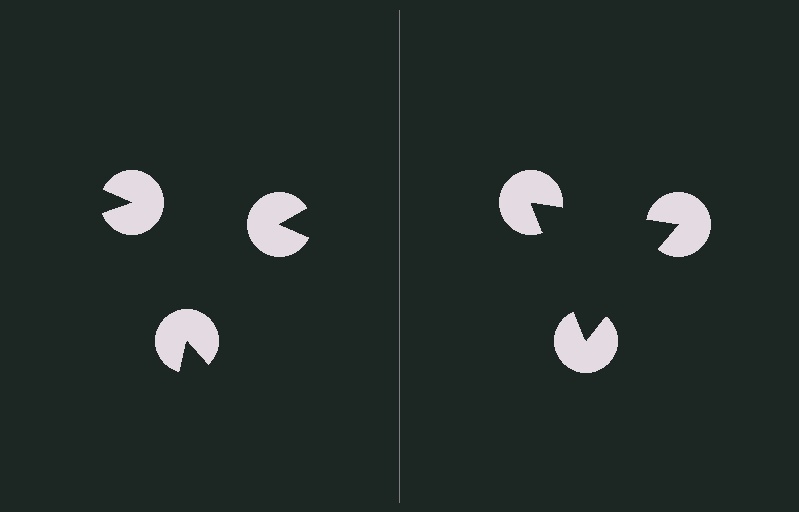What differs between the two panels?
The pac-man discs are positioned identically on both sides; only the wedge orientations differ. On the right they align to a triangle; on the left they are misaligned.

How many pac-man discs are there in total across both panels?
6 — 3 on each side.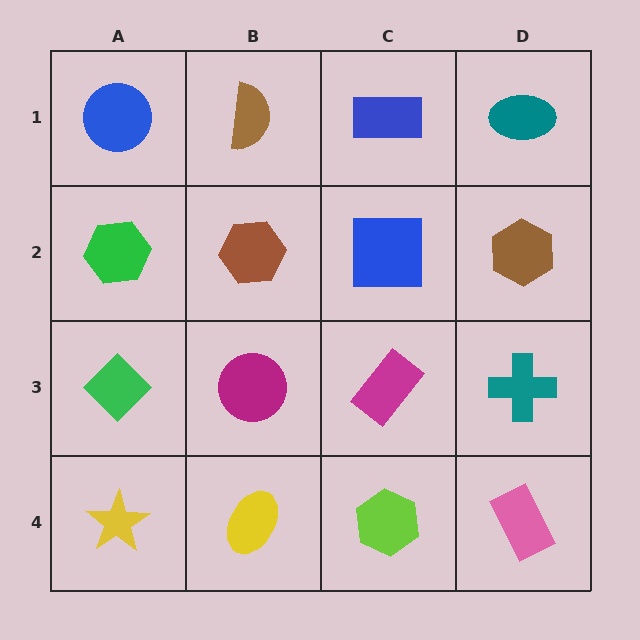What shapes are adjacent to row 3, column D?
A brown hexagon (row 2, column D), a pink rectangle (row 4, column D), a magenta rectangle (row 3, column C).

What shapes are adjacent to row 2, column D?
A teal ellipse (row 1, column D), a teal cross (row 3, column D), a blue square (row 2, column C).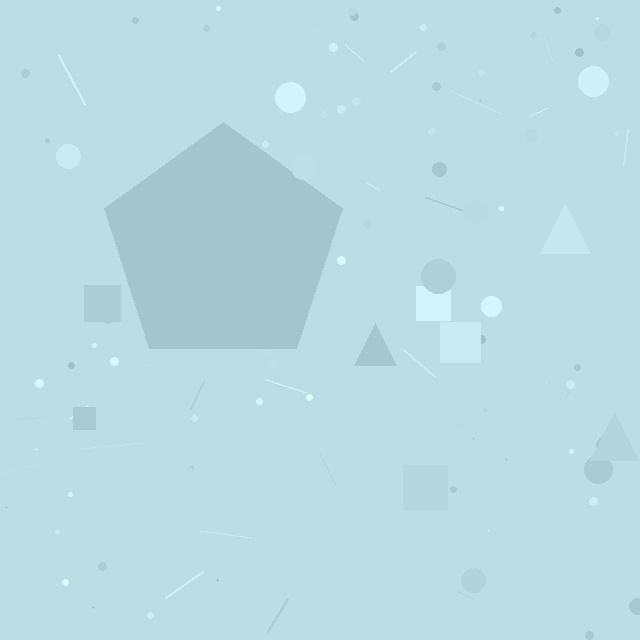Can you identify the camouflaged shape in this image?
The camouflaged shape is a pentagon.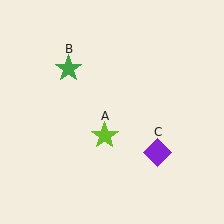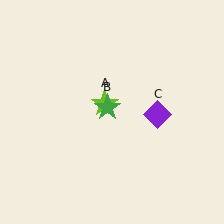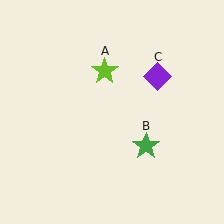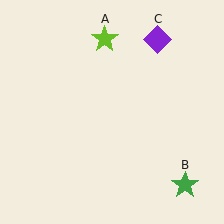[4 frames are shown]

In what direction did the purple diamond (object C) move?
The purple diamond (object C) moved up.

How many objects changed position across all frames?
3 objects changed position: lime star (object A), green star (object B), purple diamond (object C).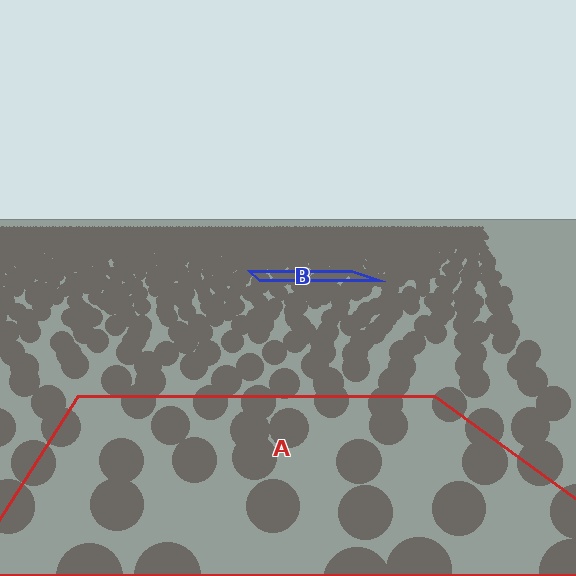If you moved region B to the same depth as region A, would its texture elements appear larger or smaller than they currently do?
They would appear larger. At a closer depth, the same texture elements are projected at a bigger on-screen size.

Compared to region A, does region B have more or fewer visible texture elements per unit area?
Region B has more texture elements per unit area — they are packed more densely because it is farther away.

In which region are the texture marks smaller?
The texture marks are smaller in region B, because it is farther away.